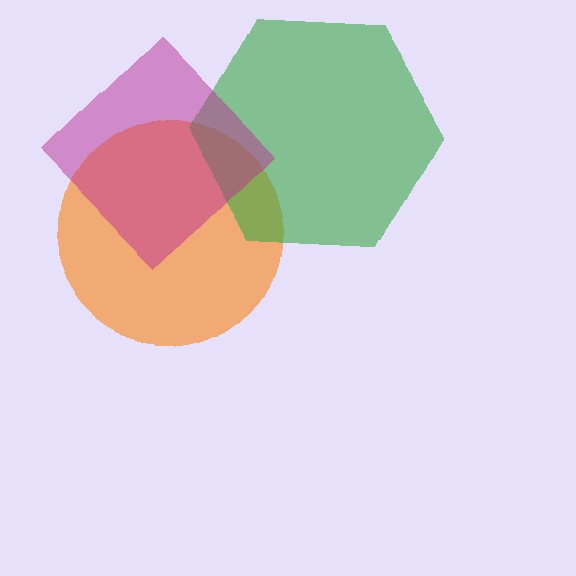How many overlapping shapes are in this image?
There are 3 overlapping shapes in the image.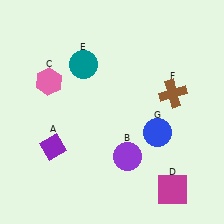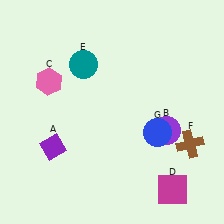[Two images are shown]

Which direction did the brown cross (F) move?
The brown cross (F) moved down.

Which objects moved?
The objects that moved are: the purple circle (B), the brown cross (F).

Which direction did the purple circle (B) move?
The purple circle (B) moved right.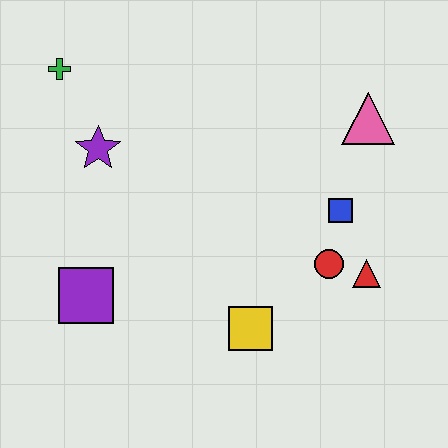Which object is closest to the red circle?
The red triangle is closest to the red circle.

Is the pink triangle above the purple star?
Yes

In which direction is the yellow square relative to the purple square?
The yellow square is to the right of the purple square.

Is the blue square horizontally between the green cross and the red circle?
No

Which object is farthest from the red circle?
The green cross is farthest from the red circle.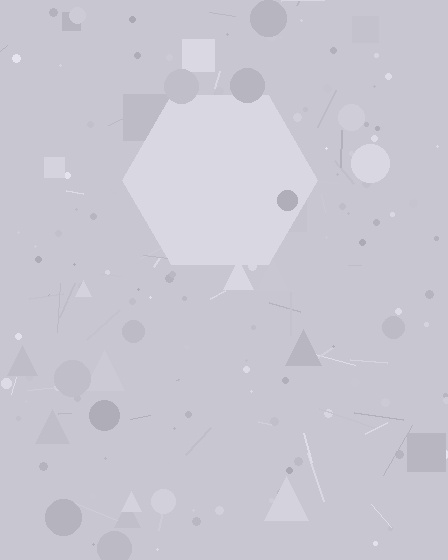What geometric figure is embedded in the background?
A hexagon is embedded in the background.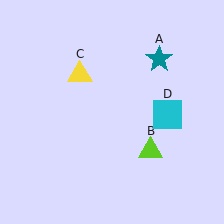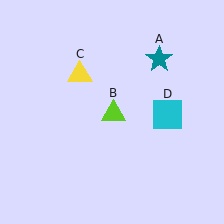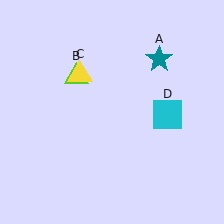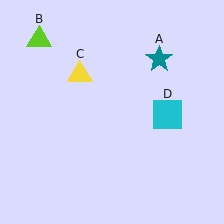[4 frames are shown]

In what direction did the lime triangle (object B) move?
The lime triangle (object B) moved up and to the left.